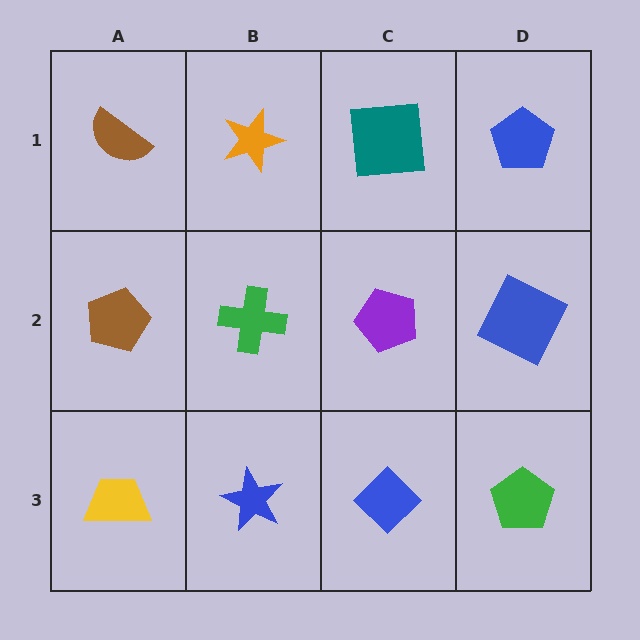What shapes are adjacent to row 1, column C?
A purple pentagon (row 2, column C), an orange star (row 1, column B), a blue pentagon (row 1, column D).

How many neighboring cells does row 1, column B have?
3.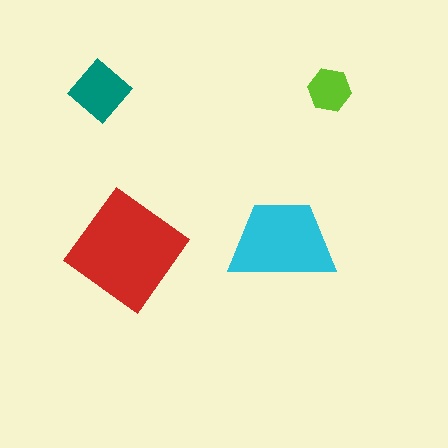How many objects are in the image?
There are 4 objects in the image.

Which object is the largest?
The red diamond.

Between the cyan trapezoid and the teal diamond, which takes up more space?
The cyan trapezoid.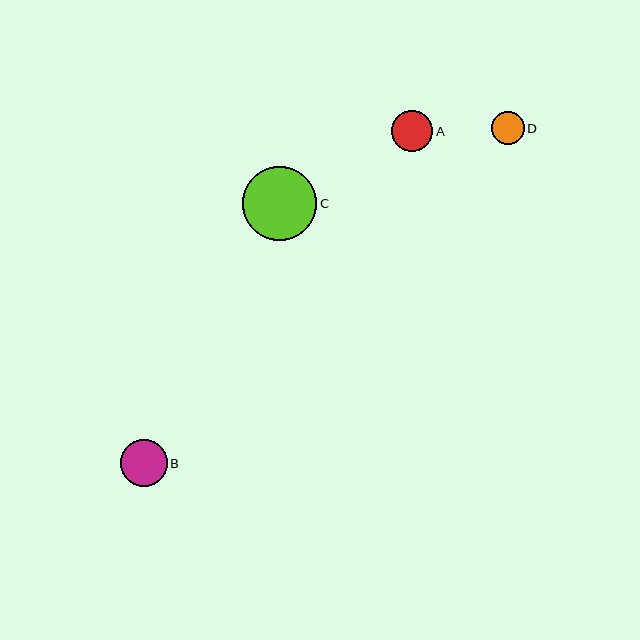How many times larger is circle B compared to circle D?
Circle B is approximately 1.5 times the size of circle D.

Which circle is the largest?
Circle C is the largest with a size of approximately 75 pixels.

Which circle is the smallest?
Circle D is the smallest with a size of approximately 32 pixels.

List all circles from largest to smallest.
From largest to smallest: C, B, A, D.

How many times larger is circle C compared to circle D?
Circle C is approximately 2.3 times the size of circle D.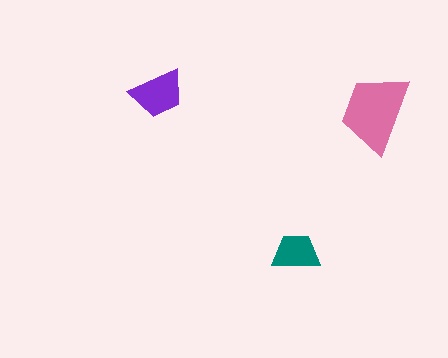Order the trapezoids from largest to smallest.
the pink one, the purple one, the teal one.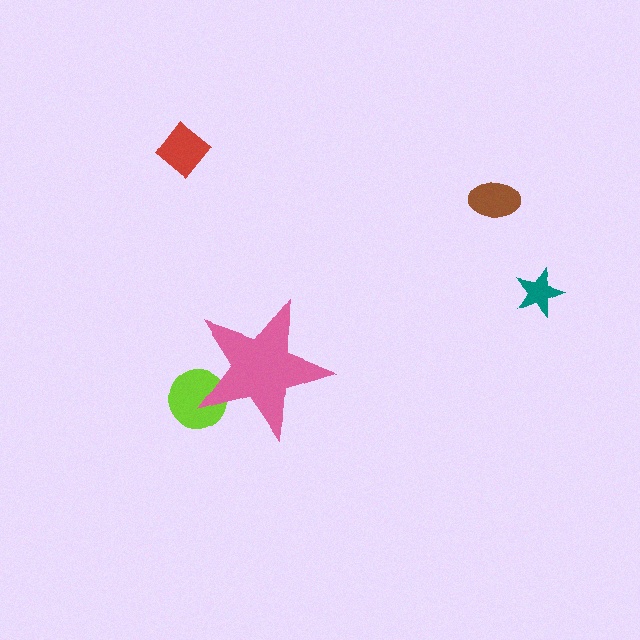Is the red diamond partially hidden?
No, the red diamond is fully visible.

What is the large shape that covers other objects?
A pink star.